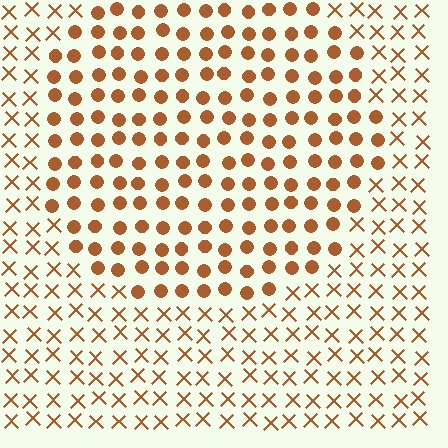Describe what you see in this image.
The image is filled with small brown elements arranged in a uniform grid. A circle-shaped region contains circles, while the surrounding area contains X marks. The boundary is defined purely by the change in element shape.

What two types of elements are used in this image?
The image uses circles inside the circle region and X marks outside it.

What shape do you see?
I see a circle.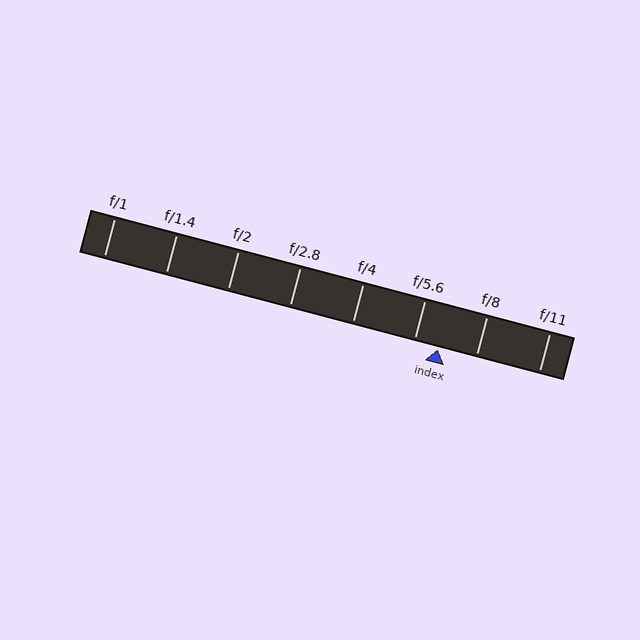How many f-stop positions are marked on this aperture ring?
There are 8 f-stop positions marked.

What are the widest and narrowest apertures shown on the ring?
The widest aperture shown is f/1 and the narrowest is f/11.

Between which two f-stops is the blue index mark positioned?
The index mark is between f/5.6 and f/8.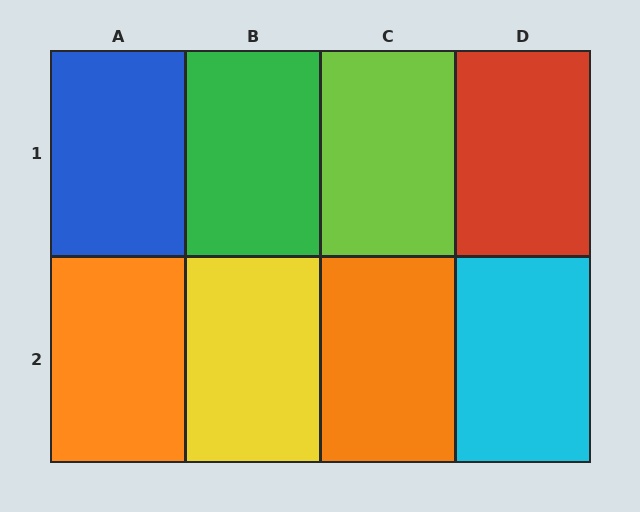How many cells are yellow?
1 cell is yellow.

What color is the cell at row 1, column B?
Green.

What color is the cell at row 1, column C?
Lime.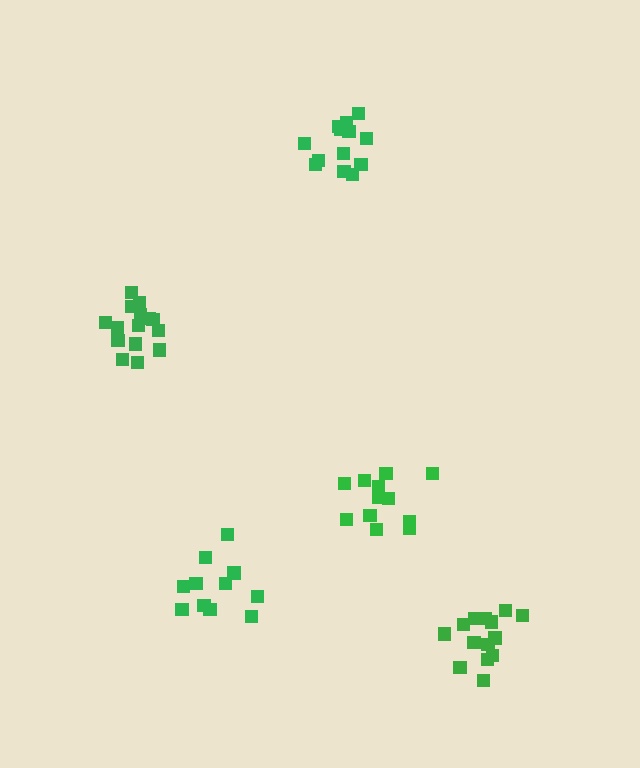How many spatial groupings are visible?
There are 5 spatial groupings.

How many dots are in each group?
Group 1: 16 dots, Group 2: 11 dots, Group 3: 15 dots, Group 4: 12 dots, Group 5: 13 dots (67 total).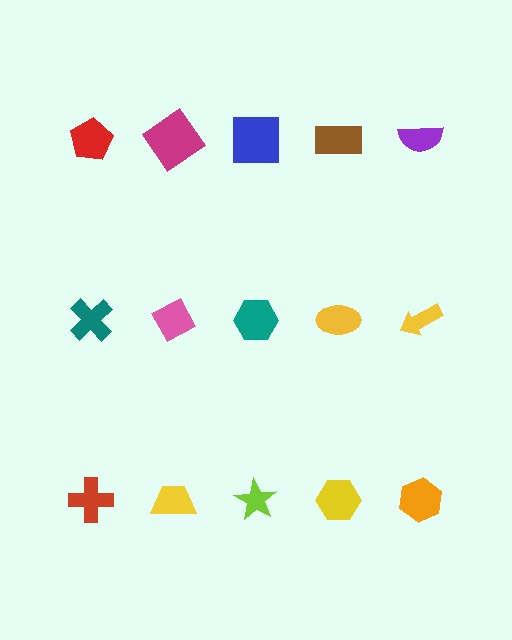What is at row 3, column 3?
A lime star.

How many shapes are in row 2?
5 shapes.